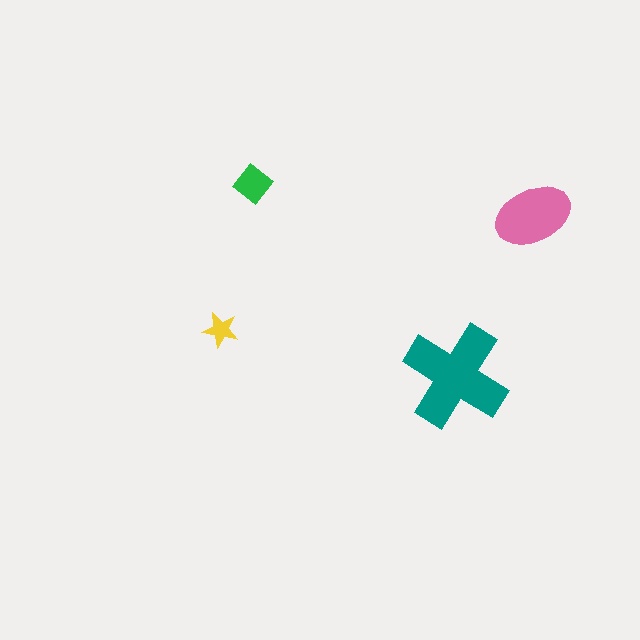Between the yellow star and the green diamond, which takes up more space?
The green diamond.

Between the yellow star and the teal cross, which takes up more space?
The teal cross.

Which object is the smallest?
The yellow star.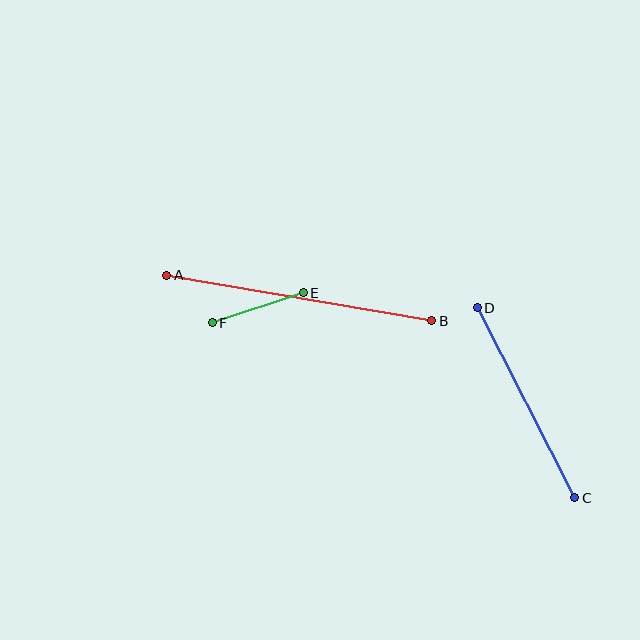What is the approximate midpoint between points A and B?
The midpoint is at approximately (299, 298) pixels.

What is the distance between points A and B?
The distance is approximately 269 pixels.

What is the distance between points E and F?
The distance is approximately 96 pixels.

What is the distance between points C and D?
The distance is approximately 214 pixels.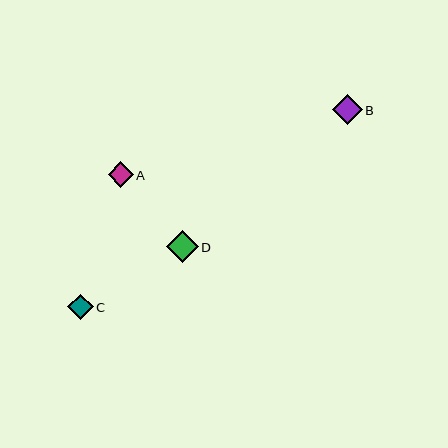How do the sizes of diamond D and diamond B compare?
Diamond D and diamond B are approximately the same size.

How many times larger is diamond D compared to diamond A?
Diamond D is approximately 1.3 times the size of diamond A.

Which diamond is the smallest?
Diamond A is the smallest with a size of approximately 25 pixels.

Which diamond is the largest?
Diamond D is the largest with a size of approximately 32 pixels.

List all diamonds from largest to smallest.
From largest to smallest: D, B, C, A.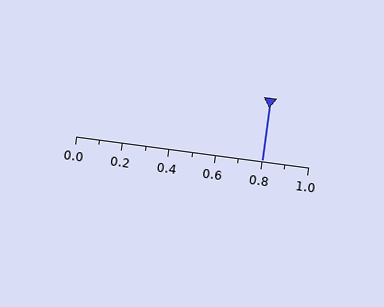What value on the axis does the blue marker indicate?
The marker indicates approximately 0.8.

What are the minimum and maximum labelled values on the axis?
The axis runs from 0.0 to 1.0.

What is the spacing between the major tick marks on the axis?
The major ticks are spaced 0.2 apart.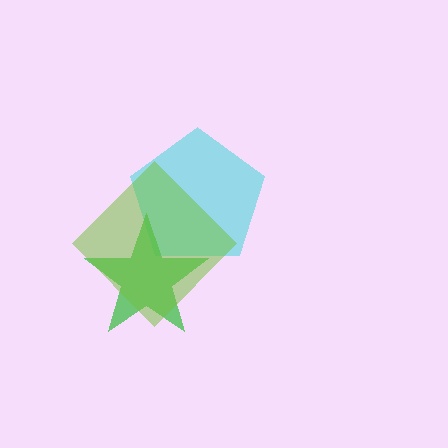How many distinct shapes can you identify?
There are 3 distinct shapes: a cyan pentagon, a green star, a lime diamond.